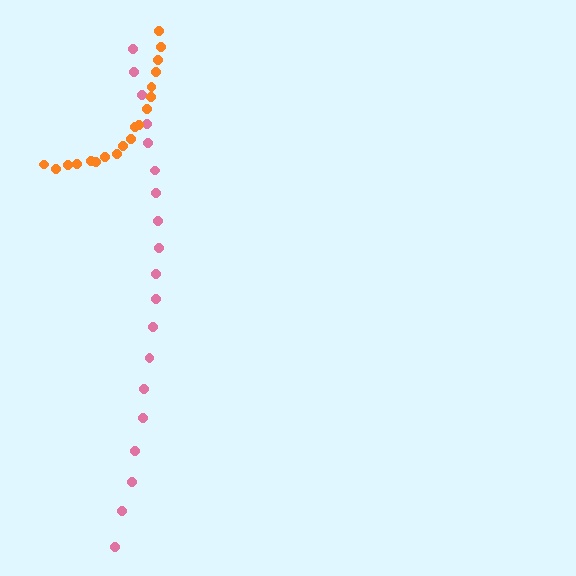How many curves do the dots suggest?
There are 2 distinct paths.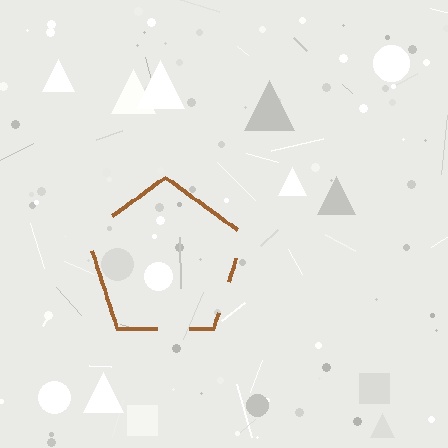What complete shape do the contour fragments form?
The contour fragments form a pentagon.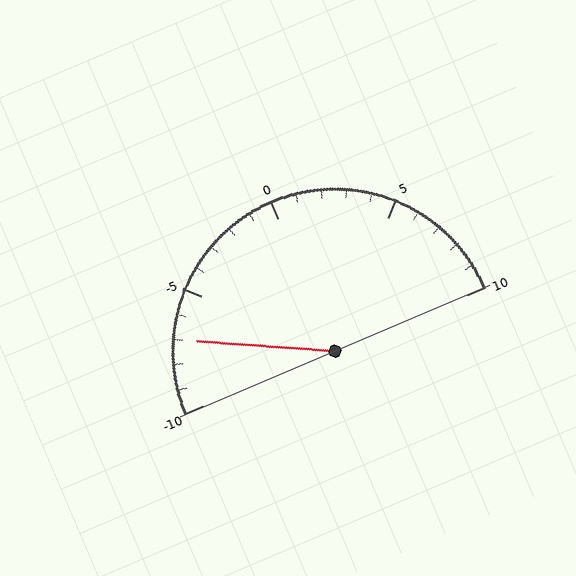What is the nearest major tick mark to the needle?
The nearest major tick mark is -5.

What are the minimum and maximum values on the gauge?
The gauge ranges from -10 to 10.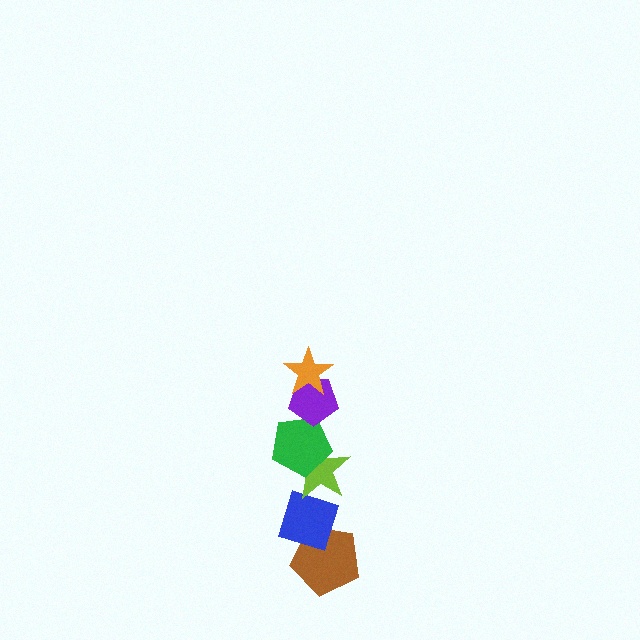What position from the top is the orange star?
The orange star is 1st from the top.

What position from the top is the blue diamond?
The blue diamond is 5th from the top.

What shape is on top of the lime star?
The green pentagon is on top of the lime star.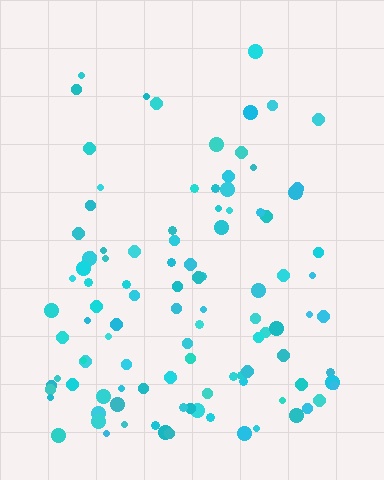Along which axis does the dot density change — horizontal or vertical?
Vertical.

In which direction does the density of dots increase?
From top to bottom, with the bottom side densest.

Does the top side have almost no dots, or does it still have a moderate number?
Still a moderate number, just noticeably fewer than the bottom.